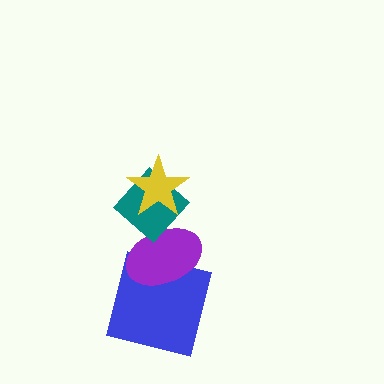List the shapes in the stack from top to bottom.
From top to bottom: the yellow star, the teal diamond, the purple ellipse, the blue square.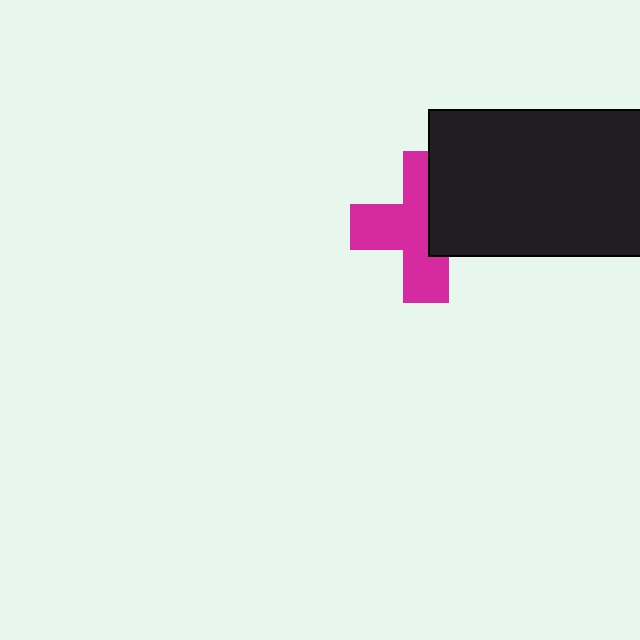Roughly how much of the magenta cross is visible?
About half of it is visible (roughly 60%).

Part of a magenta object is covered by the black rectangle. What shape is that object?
It is a cross.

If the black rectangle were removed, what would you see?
You would see the complete magenta cross.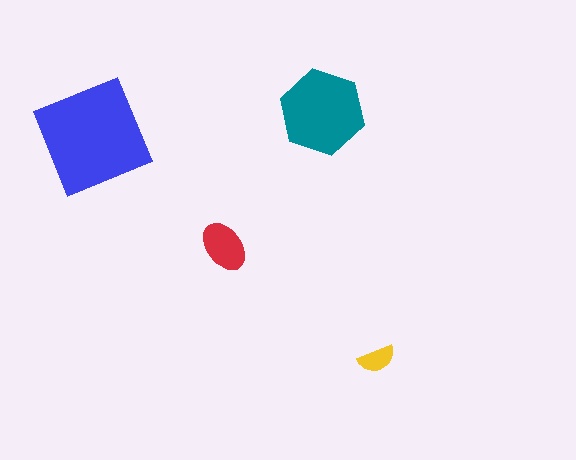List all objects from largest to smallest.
The blue diamond, the teal hexagon, the red ellipse, the yellow semicircle.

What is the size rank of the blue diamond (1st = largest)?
1st.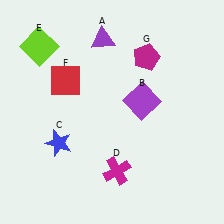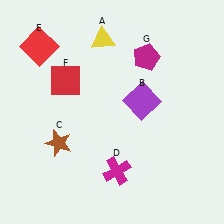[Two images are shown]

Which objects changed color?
A changed from purple to yellow. C changed from blue to brown. E changed from lime to red.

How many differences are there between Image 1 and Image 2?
There are 3 differences between the two images.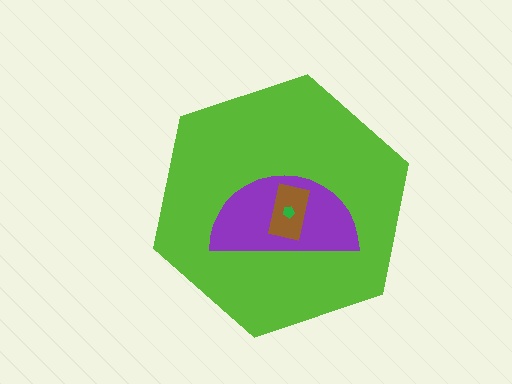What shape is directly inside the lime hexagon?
The purple semicircle.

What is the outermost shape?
The lime hexagon.